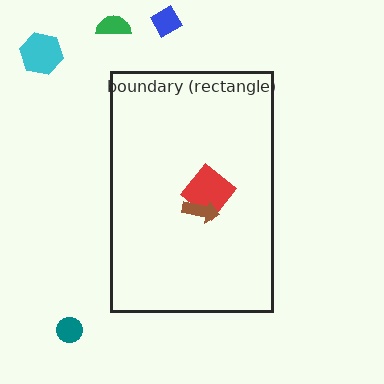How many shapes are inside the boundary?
2 inside, 4 outside.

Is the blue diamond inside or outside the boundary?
Outside.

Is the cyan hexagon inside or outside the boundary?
Outside.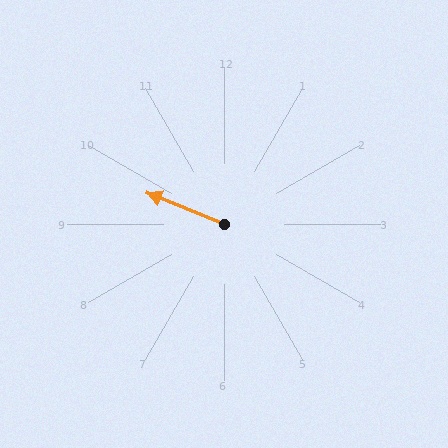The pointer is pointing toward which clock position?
Roughly 10 o'clock.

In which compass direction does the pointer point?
West.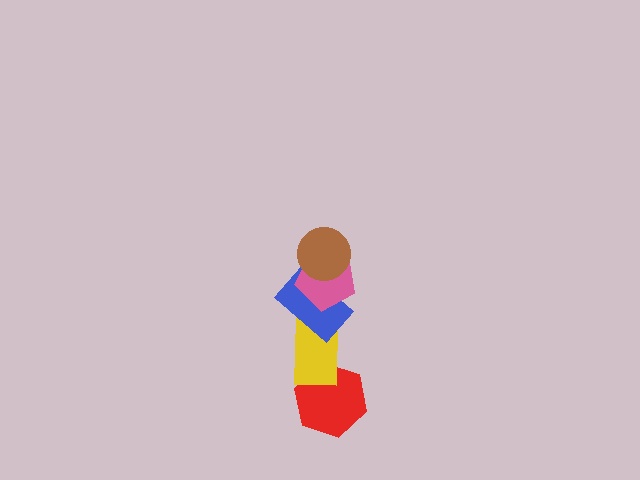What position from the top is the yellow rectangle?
The yellow rectangle is 4th from the top.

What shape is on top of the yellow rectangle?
The blue rectangle is on top of the yellow rectangle.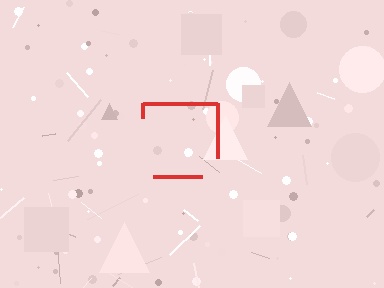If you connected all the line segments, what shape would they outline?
They would outline a square.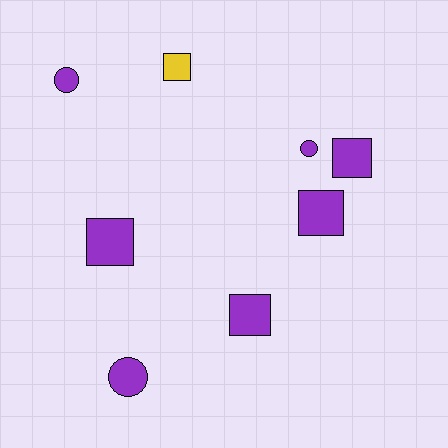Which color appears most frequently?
Purple, with 7 objects.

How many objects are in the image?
There are 8 objects.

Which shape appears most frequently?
Square, with 5 objects.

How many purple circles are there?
There are 3 purple circles.